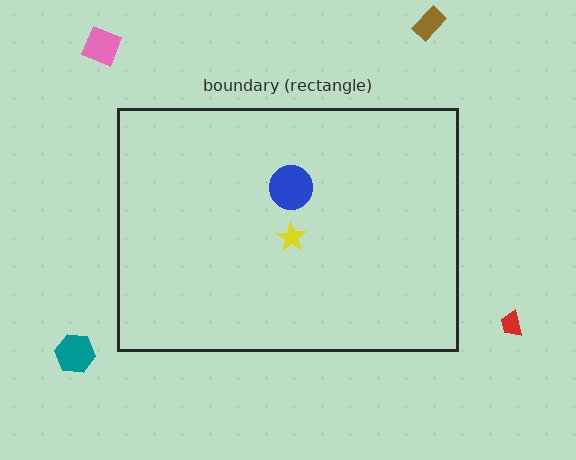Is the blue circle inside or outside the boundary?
Inside.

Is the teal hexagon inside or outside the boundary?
Outside.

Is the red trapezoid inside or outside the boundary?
Outside.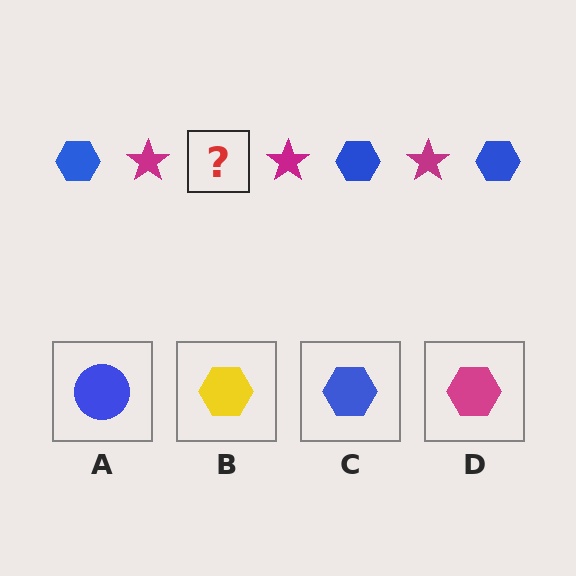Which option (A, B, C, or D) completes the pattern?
C.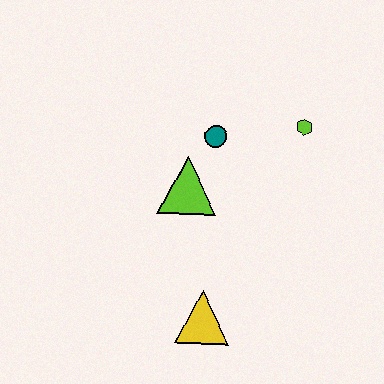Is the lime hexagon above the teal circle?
Yes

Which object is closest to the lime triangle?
The teal circle is closest to the lime triangle.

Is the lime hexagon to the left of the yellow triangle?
No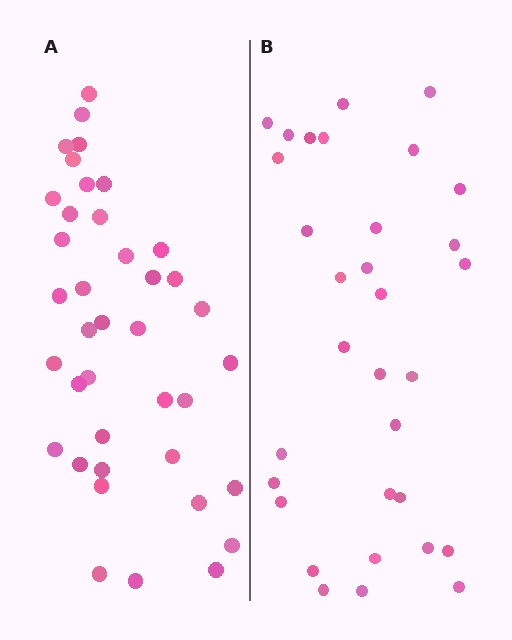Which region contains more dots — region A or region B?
Region A (the left region) has more dots.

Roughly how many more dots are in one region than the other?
Region A has roughly 8 or so more dots than region B.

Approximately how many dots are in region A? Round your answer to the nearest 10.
About 40 dots. (The exact count is 39, which rounds to 40.)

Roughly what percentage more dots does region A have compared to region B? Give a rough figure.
About 20% more.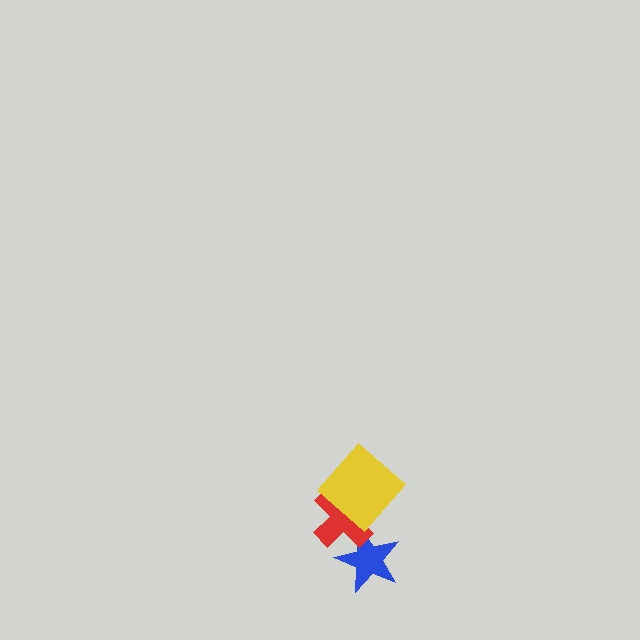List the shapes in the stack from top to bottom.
From top to bottom: the yellow diamond, the red cross, the blue star.